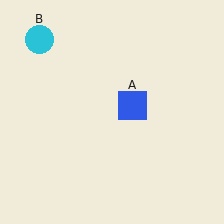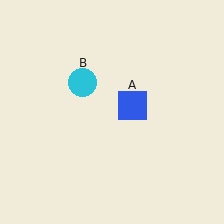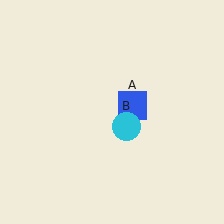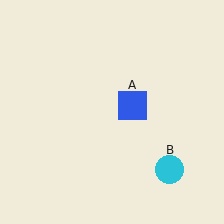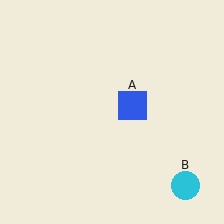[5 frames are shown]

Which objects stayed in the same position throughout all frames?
Blue square (object A) remained stationary.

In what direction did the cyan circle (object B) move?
The cyan circle (object B) moved down and to the right.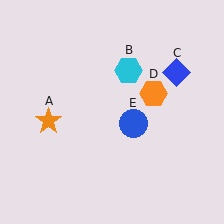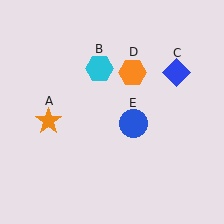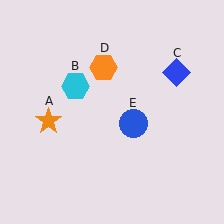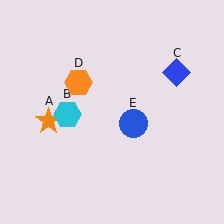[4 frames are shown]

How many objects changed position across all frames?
2 objects changed position: cyan hexagon (object B), orange hexagon (object D).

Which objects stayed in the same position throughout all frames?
Orange star (object A) and blue diamond (object C) and blue circle (object E) remained stationary.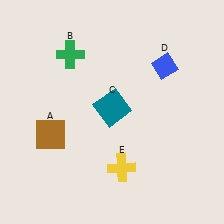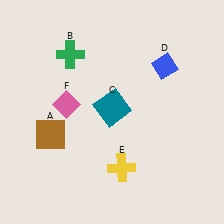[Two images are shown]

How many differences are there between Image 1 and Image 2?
There is 1 difference between the two images.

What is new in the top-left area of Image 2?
A pink diamond (F) was added in the top-left area of Image 2.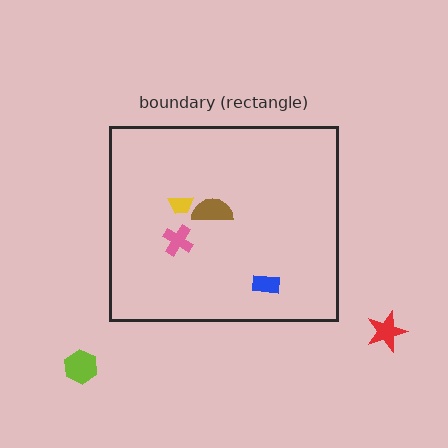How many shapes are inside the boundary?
4 inside, 2 outside.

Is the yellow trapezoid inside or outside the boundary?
Inside.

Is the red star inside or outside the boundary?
Outside.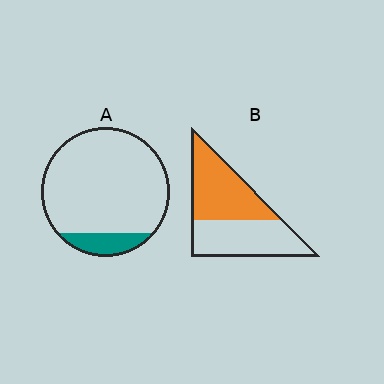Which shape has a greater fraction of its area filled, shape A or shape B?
Shape B.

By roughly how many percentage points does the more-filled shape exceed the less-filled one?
By roughly 40 percentage points (B over A).